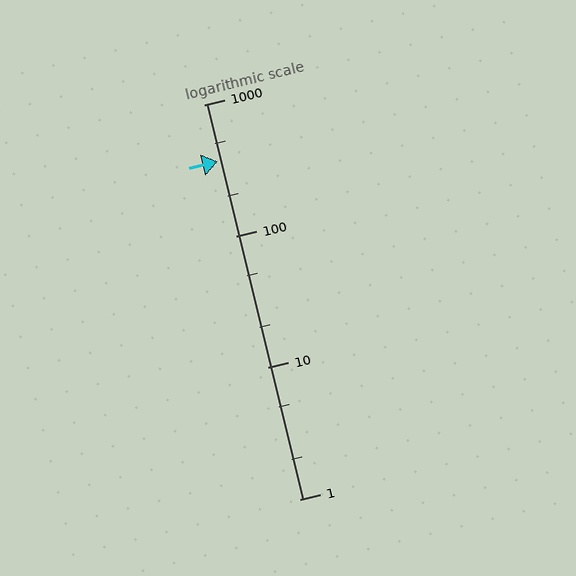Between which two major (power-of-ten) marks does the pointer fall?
The pointer is between 100 and 1000.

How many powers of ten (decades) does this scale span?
The scale spans 3 decades, from 1 to 1000.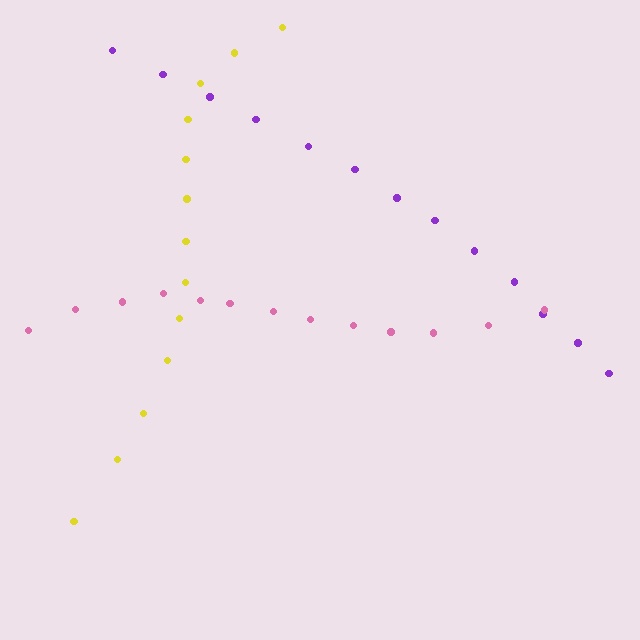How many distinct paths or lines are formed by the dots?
There are 3 distinct paths.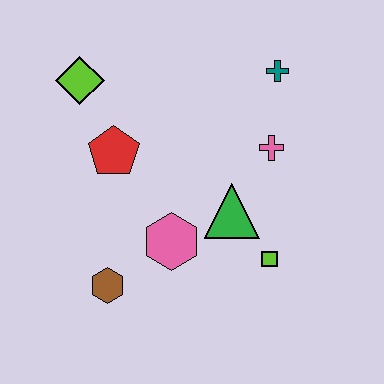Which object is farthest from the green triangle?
The lime diamond is farthest from the green triangle.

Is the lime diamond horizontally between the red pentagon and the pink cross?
No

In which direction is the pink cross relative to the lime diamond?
The pink cross is to the right of the lime diamond.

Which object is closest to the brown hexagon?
The pink hexagon is closest to the brown hexagon.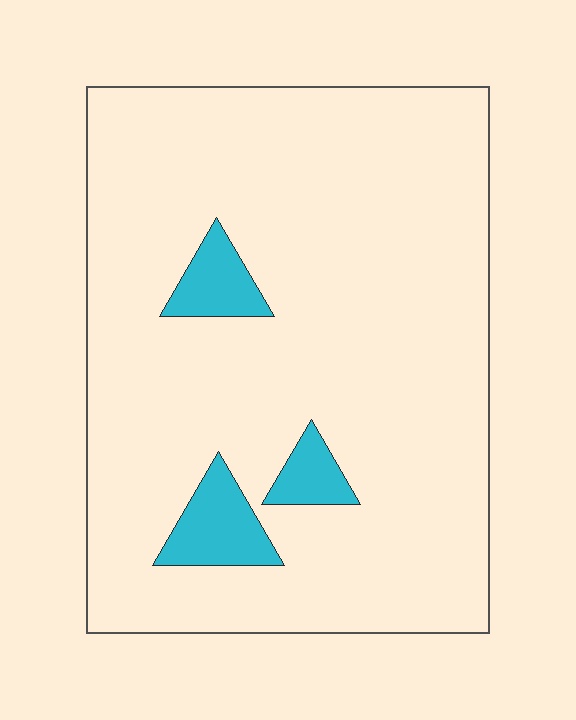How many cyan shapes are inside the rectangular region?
3.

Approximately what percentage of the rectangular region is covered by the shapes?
Approximately 10%.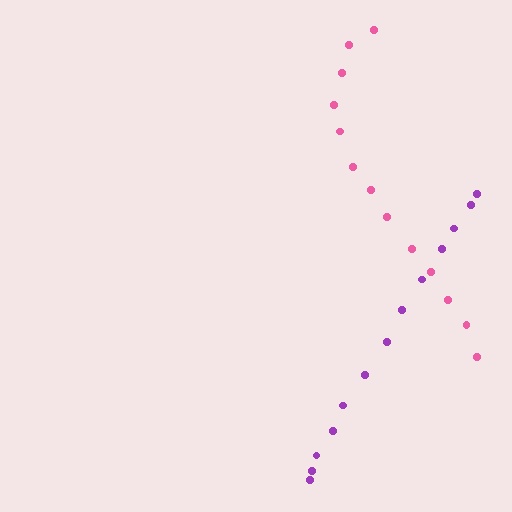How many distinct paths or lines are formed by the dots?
There are 2 distinct paths.